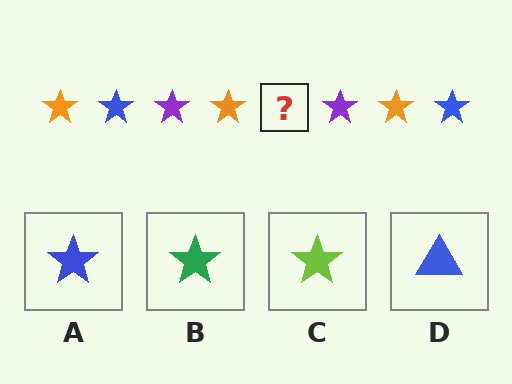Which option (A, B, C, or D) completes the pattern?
A.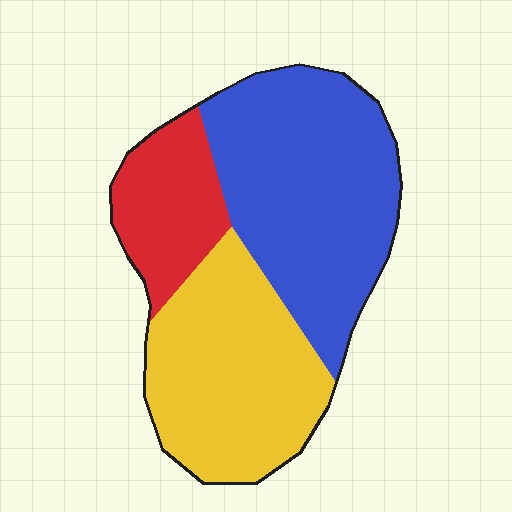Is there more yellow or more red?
Yellow.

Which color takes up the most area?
Blue, at roughly 45%.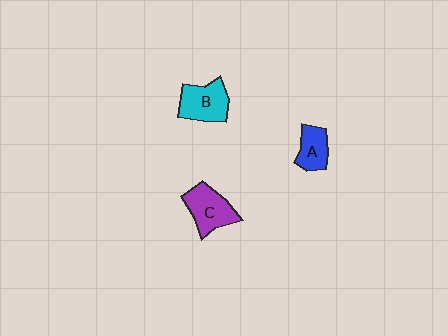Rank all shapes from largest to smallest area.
From largest to smallest: C (purple), B (cyan), A (blue).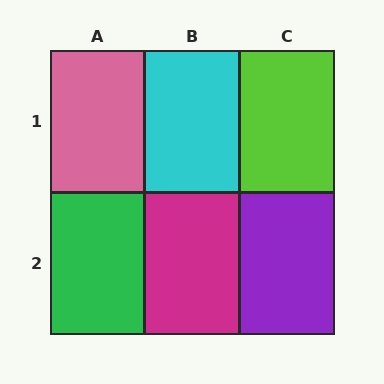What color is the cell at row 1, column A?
Pink.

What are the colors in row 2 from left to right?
Green, magenta, purple.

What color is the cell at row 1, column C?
Lime.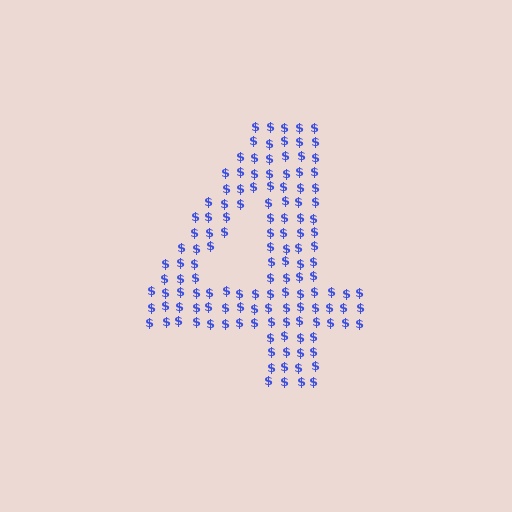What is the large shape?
The large shape is the digit 4.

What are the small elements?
The small elements are dollar signs.